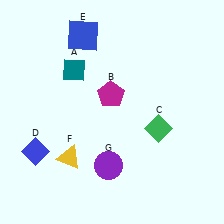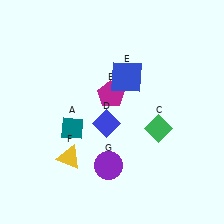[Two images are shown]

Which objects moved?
The objects that moved are: the teal diamond (A), the blue diamond (D), the blue square (E).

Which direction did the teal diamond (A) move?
The teal diamond (A) moved down.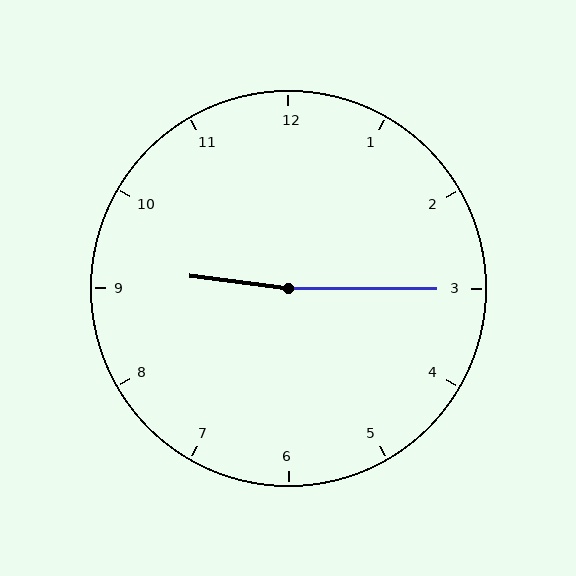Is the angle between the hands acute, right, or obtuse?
It is obtuse.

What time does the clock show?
9:15.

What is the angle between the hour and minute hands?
Approximately 172 degrees.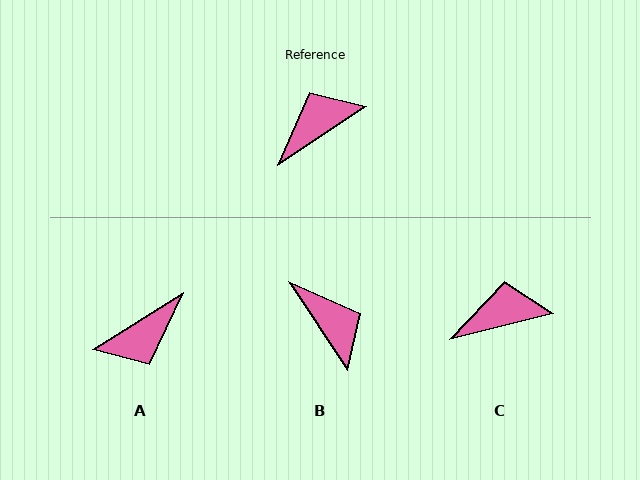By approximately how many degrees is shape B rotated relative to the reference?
Approximately 90 degrees clockwise.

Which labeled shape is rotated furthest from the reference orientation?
A, about 179 degrees away.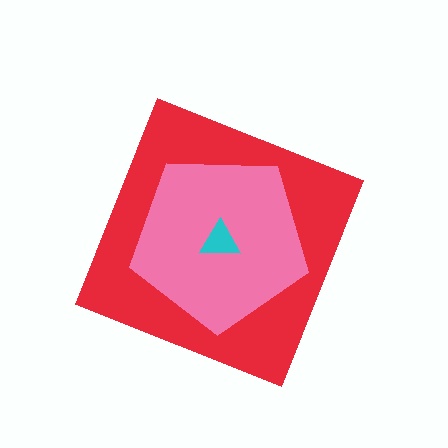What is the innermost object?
The cyan triangle.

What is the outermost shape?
The red diamond.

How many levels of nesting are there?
3.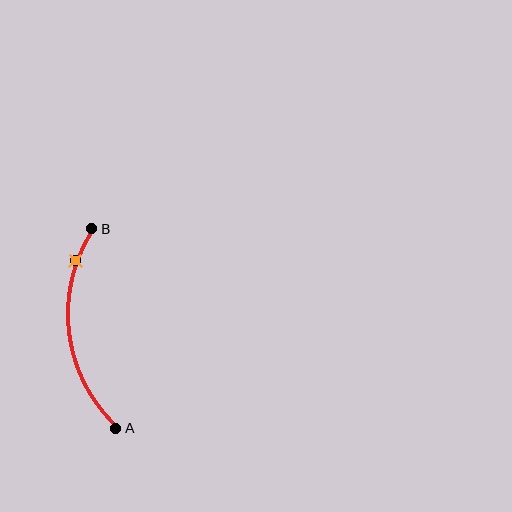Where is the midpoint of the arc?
The arc midpoint is the point on the curve farthest from the straight line joining A and B. It sits to the left of that line.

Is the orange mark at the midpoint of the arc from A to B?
No. The orange mark lies on the arc but is closer to endpoint B. The arc midpoint would be at the point on the curve equidistant along the arc from both A and B.